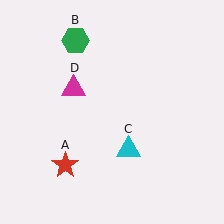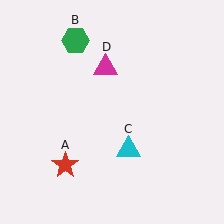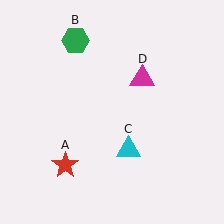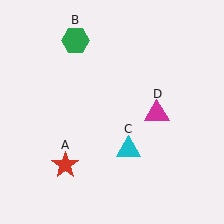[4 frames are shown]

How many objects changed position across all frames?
1 object changed position: magenta triangle (object D).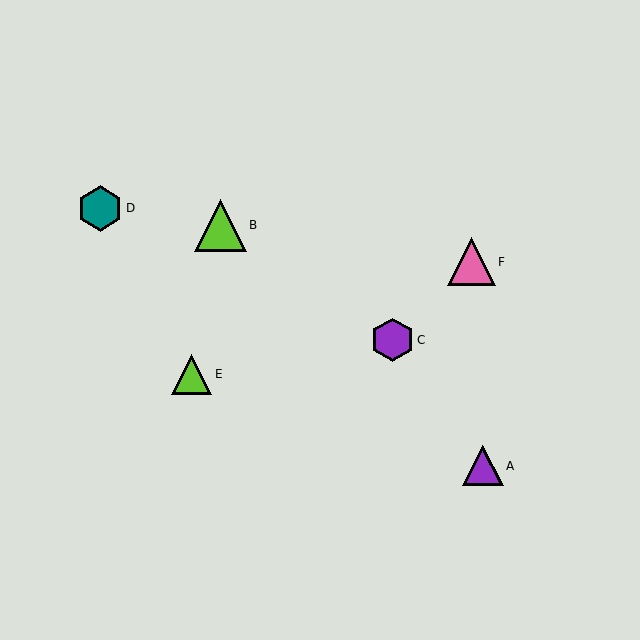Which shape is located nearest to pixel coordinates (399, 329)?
The purple hexagon (labeled C) at (392, 340) is nearest to that location.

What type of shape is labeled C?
Shape C is a purple hexagon.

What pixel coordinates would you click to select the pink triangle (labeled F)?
Click at (471, 262) to select the pink triangle F.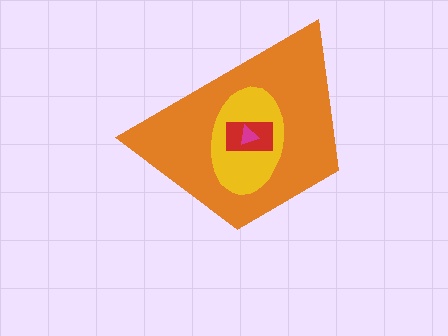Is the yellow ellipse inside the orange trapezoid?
Yes.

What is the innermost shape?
The magenta triangle.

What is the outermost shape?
The orange trapezoid.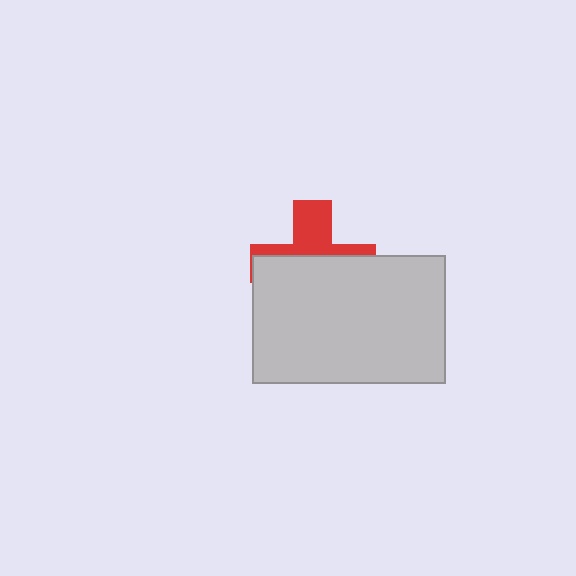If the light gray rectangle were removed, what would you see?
You would see the complete red cross.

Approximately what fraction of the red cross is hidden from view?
Roughly 61% of the red cross is hidden behind the light gray rectangle.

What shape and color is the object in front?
The object in front is a light gray rectangle.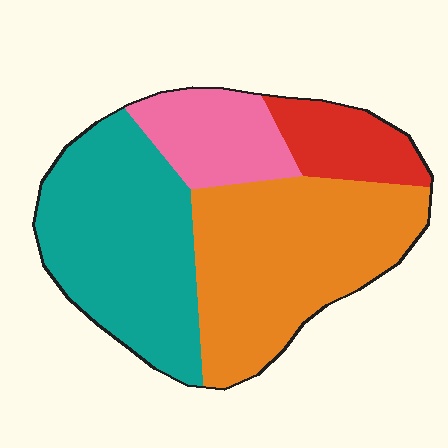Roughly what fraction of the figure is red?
Red takes up less than a quarter of the figure.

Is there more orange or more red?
Orange.